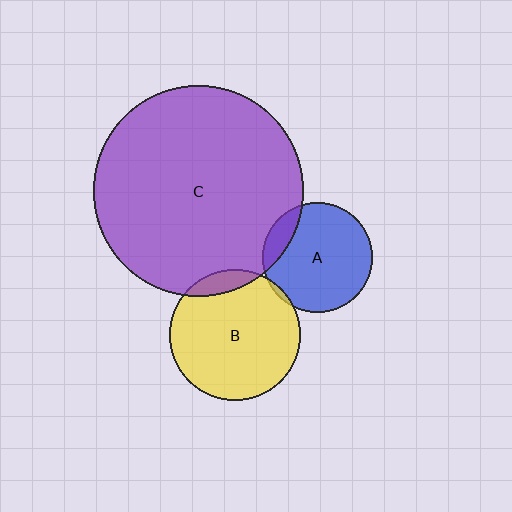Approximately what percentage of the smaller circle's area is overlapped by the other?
Approximately 15%.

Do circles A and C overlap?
Yes.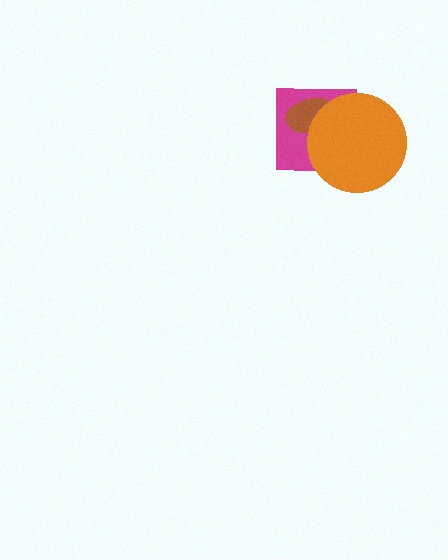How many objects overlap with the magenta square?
2 objects overlap with the magenta square.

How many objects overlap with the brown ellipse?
2 objects overlap with the brown ellipse.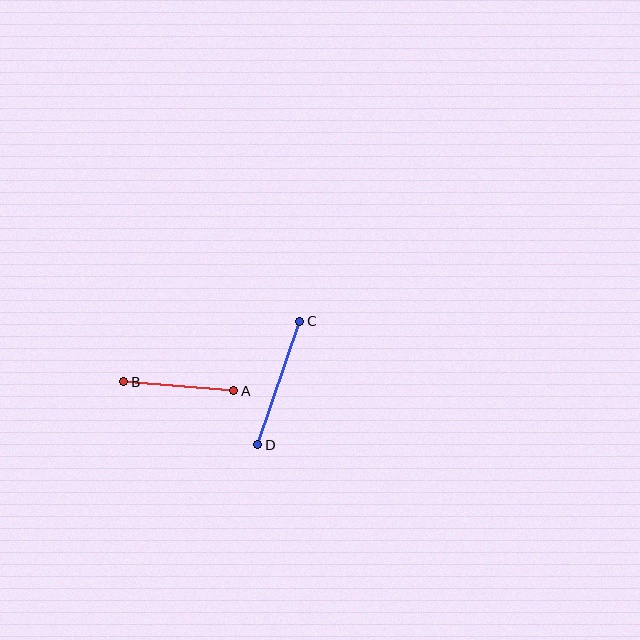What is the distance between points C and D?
The distance is approximately 130 pixels.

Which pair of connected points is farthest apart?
Points C and D are farthest apart.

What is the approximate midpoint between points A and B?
The midpoint is at approximately (179, 386) pixels.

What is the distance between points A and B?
The distance is approximately 111 pixels.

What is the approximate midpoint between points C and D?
The midpoint is at approximately (279, 383) pixels.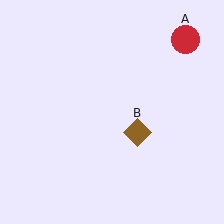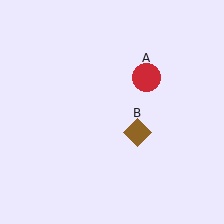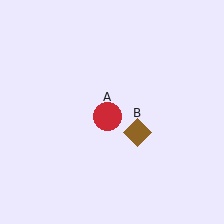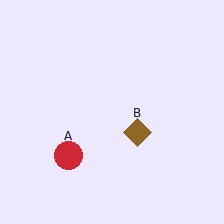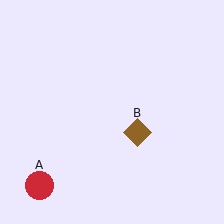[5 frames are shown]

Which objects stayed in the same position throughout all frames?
Brown diamond (object B) remained stationary.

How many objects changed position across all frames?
1 object changed position: red circle (object A).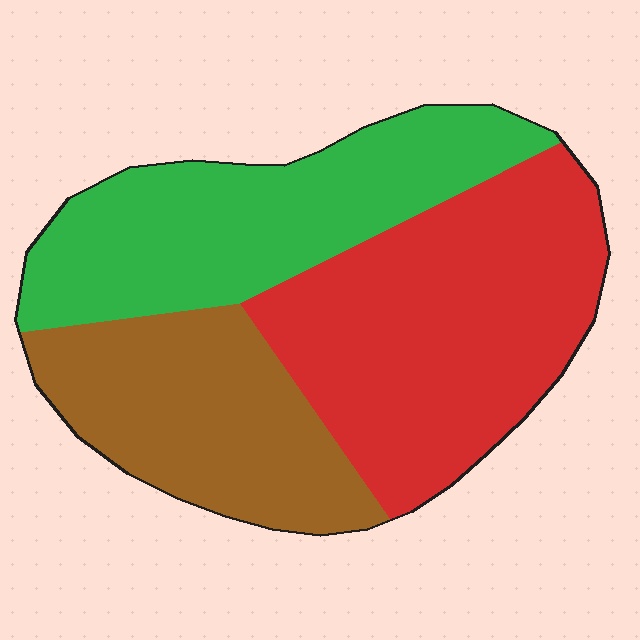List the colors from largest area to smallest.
From largest to smallest: red, green, brown.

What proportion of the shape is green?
Green covers around 30% of the shape.